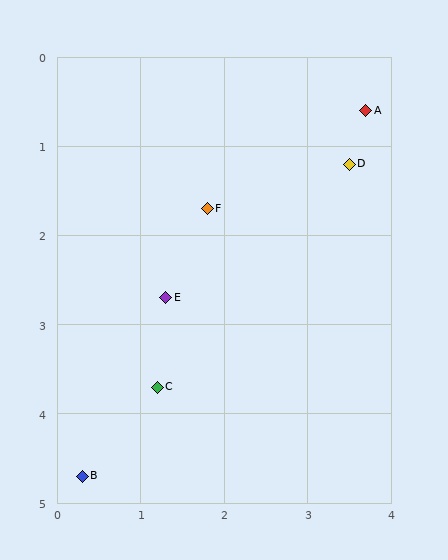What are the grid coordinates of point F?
Point F is at approximately (1.8, 1.7).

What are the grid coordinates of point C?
Point C is at approximately (1.2, 3.7).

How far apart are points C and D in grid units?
Points C and D are about 3.4 grid units apart.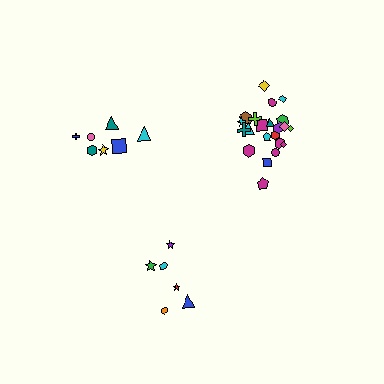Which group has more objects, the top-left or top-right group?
The top-right group.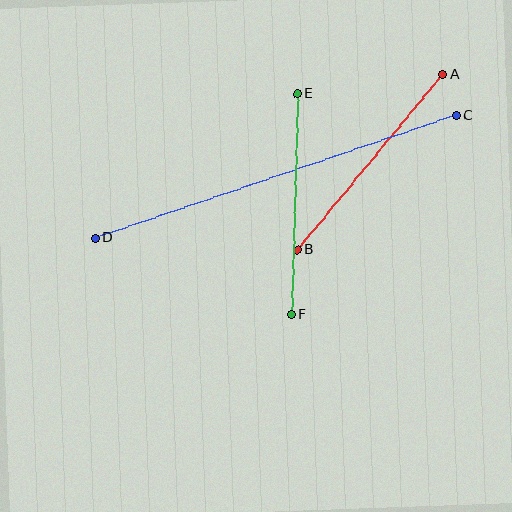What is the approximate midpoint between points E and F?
The midpoint is at approximately (294, 204) pixels.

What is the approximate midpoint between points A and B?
The midpoint is at approximately (370, 162) pixels.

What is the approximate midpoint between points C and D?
The midpoint is at approximately (276, 177) pixels.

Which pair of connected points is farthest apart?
Points C and D are farthest apart.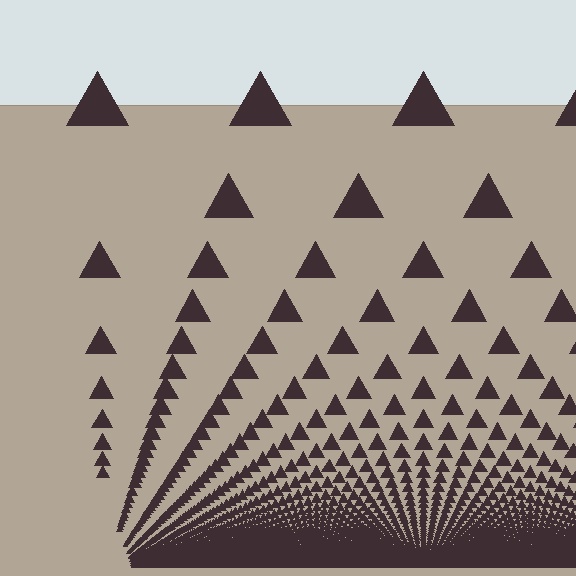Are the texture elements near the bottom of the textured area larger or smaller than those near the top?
Smaller. The gradient is inverted — elements near the bottom are smaller and denser.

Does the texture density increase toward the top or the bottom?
Density increases toward the bottom.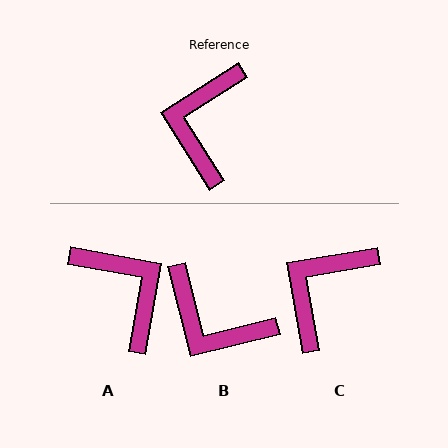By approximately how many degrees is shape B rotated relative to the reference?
Approximately 71 degrees counter-clockwise.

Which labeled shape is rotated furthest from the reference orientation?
A, about 133 degrees away.